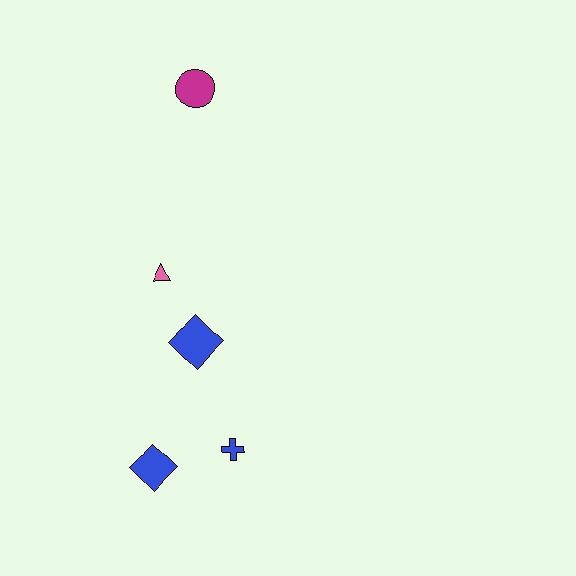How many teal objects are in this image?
There are no teal objects.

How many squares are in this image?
There are no squares.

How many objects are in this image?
There are 5 objects.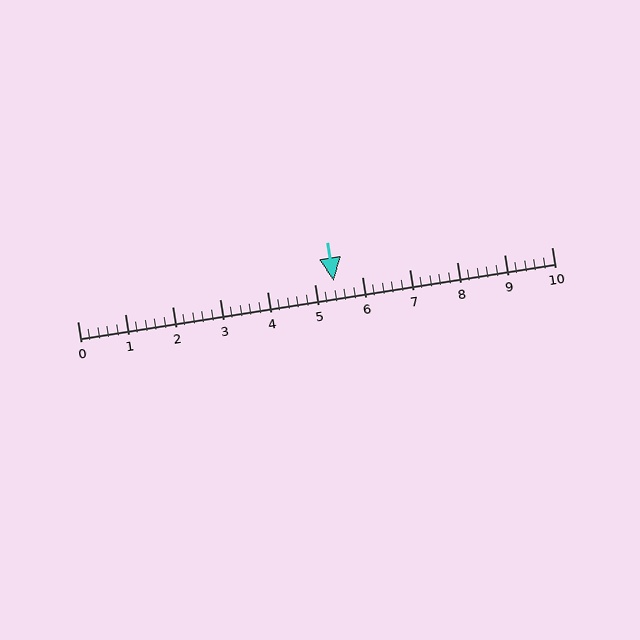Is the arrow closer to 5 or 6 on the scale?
The arrow is closer to 5.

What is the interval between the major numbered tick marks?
The major tick marks are spaced 1 units apart.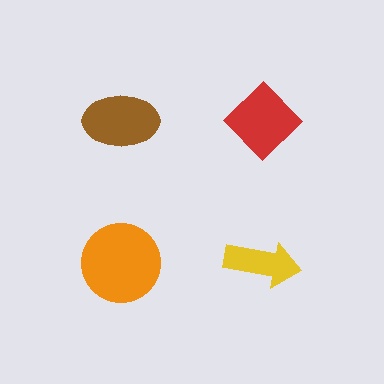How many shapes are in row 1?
2 shapes.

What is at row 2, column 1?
An orange circle.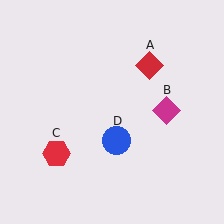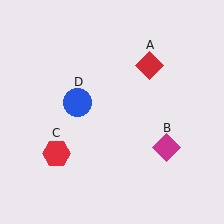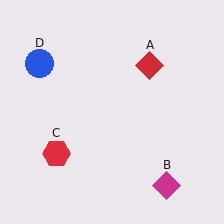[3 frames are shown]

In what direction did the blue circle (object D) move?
The blue circle (object D) moved up and to the left.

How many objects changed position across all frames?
2 objects changed position: magenta diamond (object B), blue circle (object D).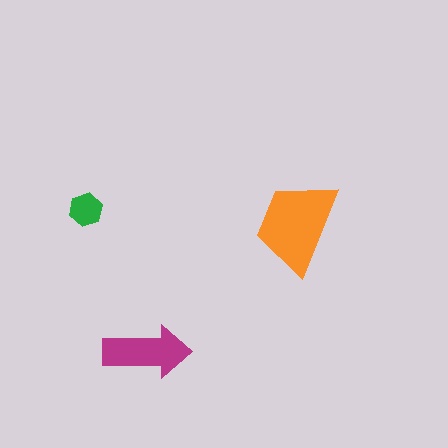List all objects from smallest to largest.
The green hexagon, the magenta arrow, the orange trapezoid.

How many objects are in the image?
There are 3 objects in the image.